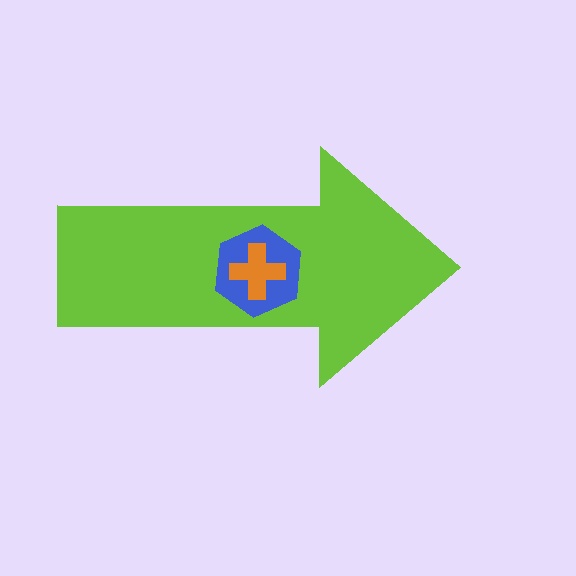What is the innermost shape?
The orange cross.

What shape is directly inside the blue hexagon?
The orange cross.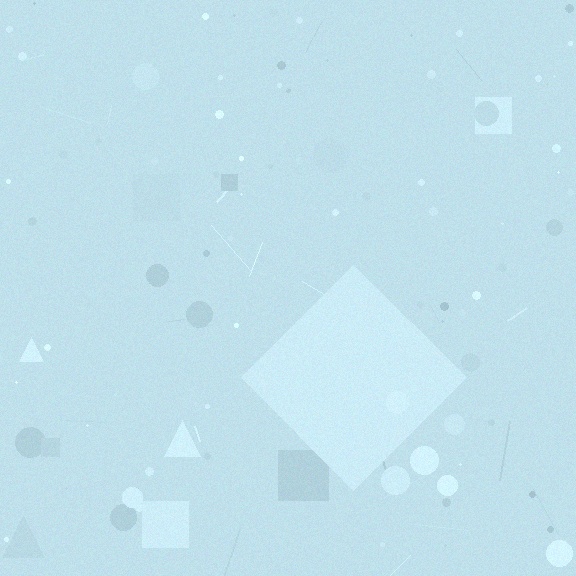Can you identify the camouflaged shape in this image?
The camouflaged shape is a diamond.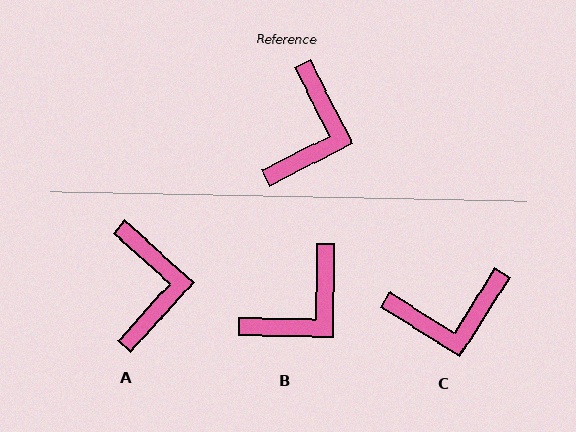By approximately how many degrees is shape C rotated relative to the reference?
Approximately 59 degrees clockwise.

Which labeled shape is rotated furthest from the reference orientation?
C, about 59 degrees away.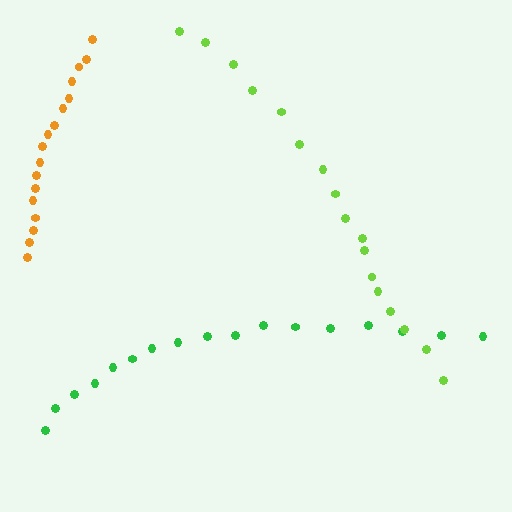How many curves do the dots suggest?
There are 3 distinct paths.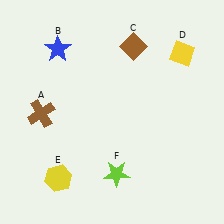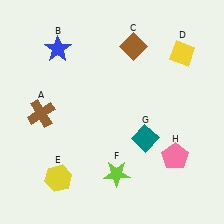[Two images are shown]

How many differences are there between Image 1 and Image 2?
There are 2 differences between the two images.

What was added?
A teal diamond (G), a pink pentagon (H) were added in Image 2.